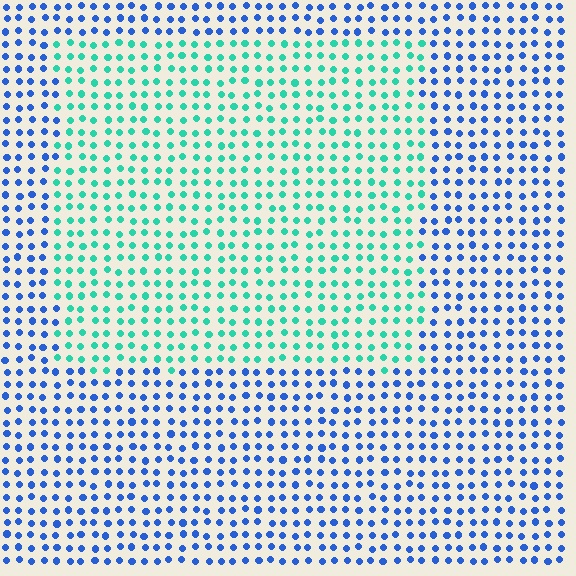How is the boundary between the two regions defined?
The boundary is defined purely by a slight shift in hue (about 57 degrees). Spacing, size, and orientation are identical on both sides.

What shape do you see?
I see a rectangle.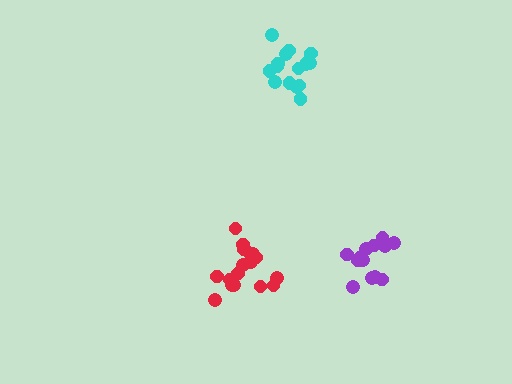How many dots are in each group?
Group 1: 14 dots, Group 2: 17 dots, Group 3: 17 dots (48 total).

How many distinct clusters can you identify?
There are 3 distinct clusters.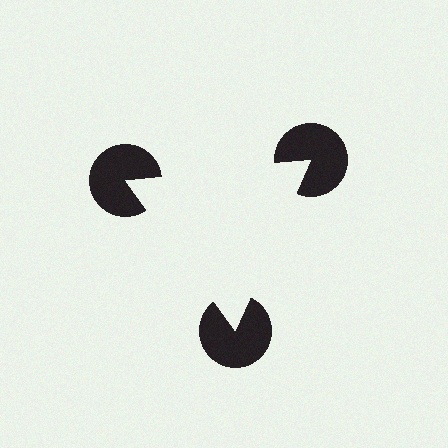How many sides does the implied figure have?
3 sides.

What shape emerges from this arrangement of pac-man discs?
An illusory triangle — its edges are inferred from the aligned wedge cuts in the pac-man discs, not physically drawn.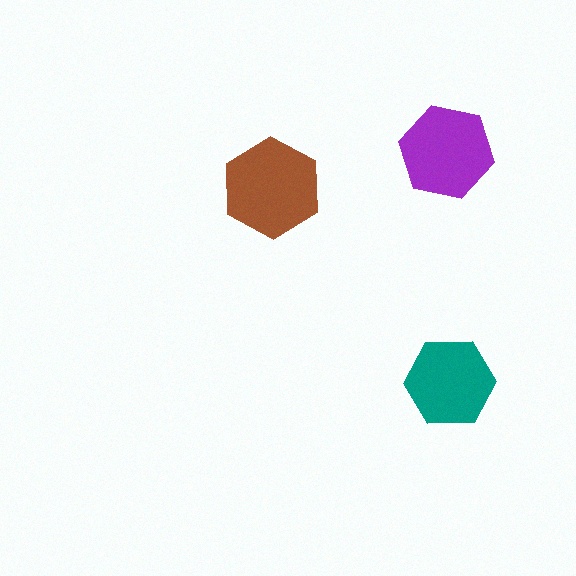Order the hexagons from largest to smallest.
the brown one, the purple one, the teal one.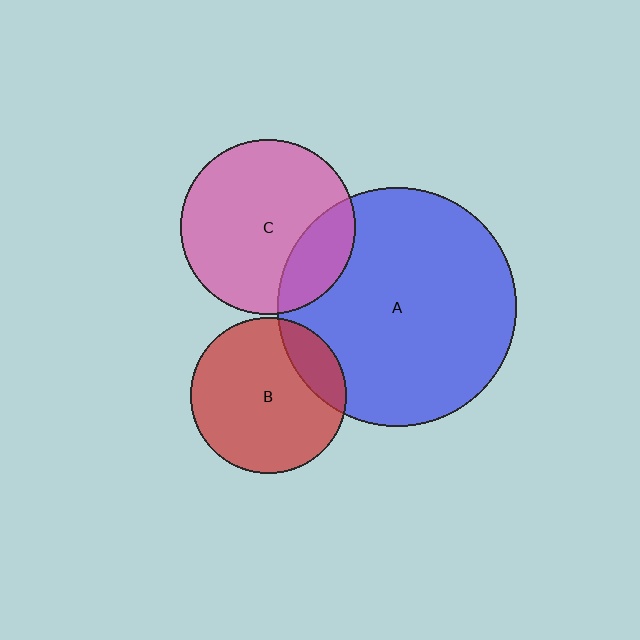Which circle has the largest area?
Circle A (blue).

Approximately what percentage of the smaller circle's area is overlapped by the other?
Approximately 20%.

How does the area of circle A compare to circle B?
Approximately 2.4 times.